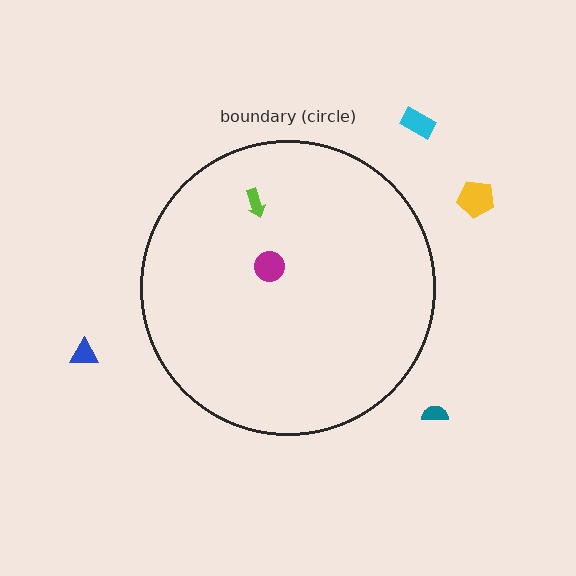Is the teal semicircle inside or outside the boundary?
Outside.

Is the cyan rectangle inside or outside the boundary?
Outside.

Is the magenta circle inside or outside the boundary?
Inside.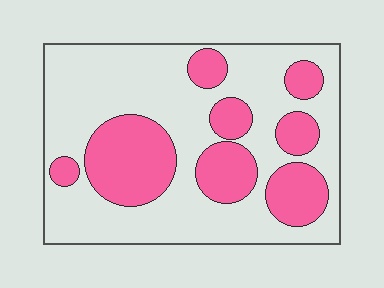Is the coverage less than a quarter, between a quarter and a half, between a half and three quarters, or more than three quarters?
Between a quarter and a half.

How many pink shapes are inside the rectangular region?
8.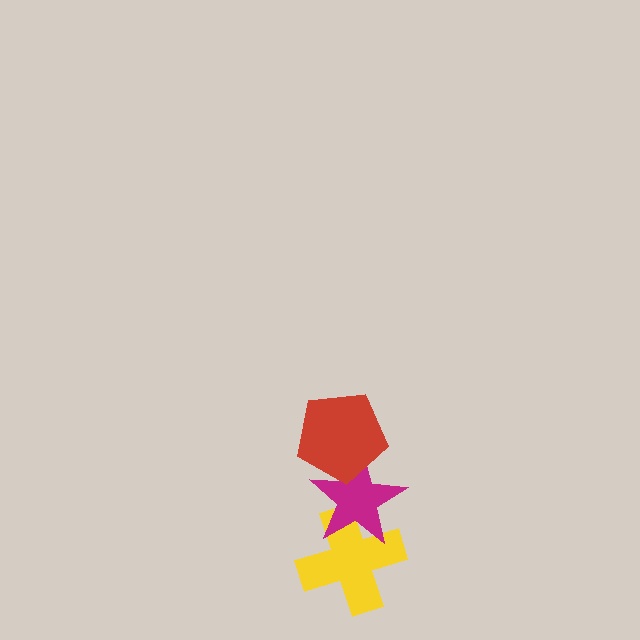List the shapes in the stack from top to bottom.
From top to bottom: the red pentagon, the magenta star, the yellow cross.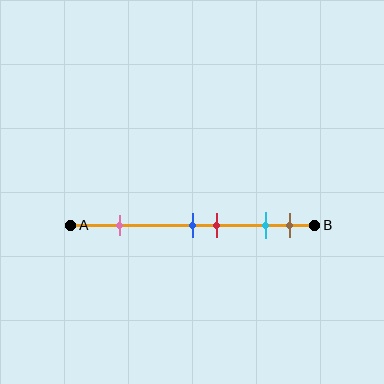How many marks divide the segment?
There are 5 marks dividing the segment.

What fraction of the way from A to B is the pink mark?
The pink mark is approximately 20% (0.2) of the way from A to B.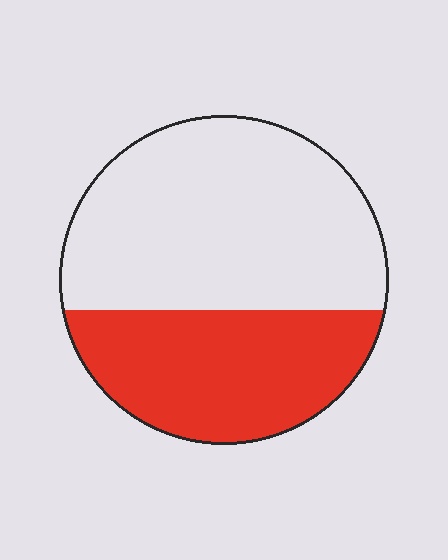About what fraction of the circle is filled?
About three eighths (3/8).